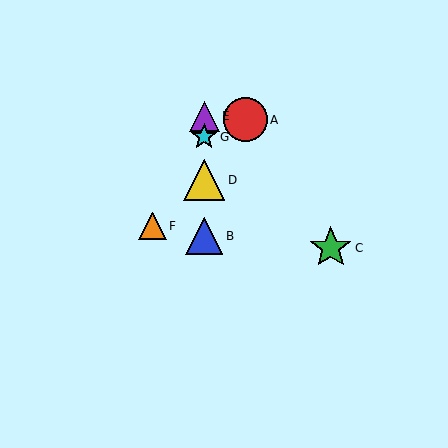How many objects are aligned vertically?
4 objects (B, D, E, G) are aligned vertically.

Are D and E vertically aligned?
Yes, both are at x≈204.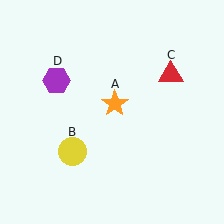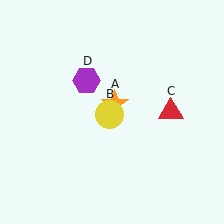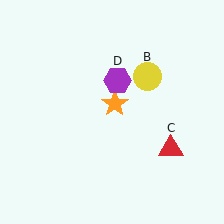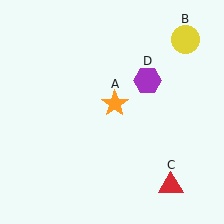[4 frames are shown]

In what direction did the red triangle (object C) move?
The red triangle (object C) moved down.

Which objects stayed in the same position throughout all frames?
Orange star (object A) remained stationary.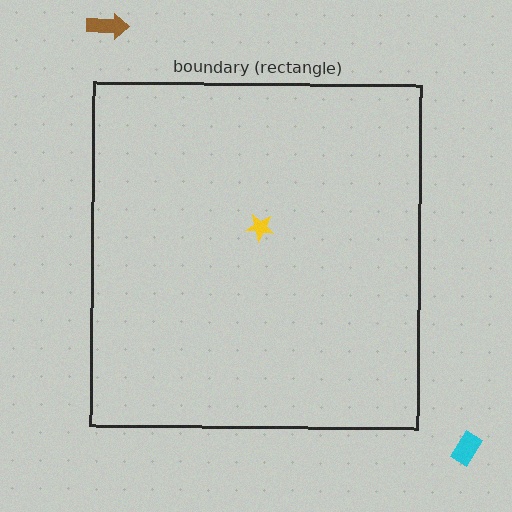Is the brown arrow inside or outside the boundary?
Outside.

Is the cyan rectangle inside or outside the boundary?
Outside.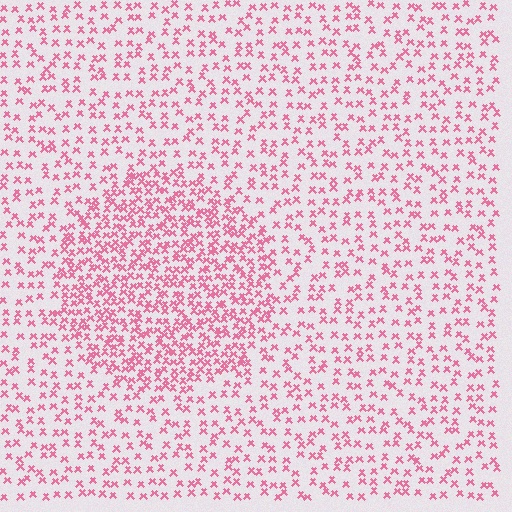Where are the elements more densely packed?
The elements are more densely packed inside the circle boundary.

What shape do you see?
I see a circle.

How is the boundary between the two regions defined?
The boundary is defined by a change in element density (approximately 2.1x ratio). All elements are the same color, size, and shape.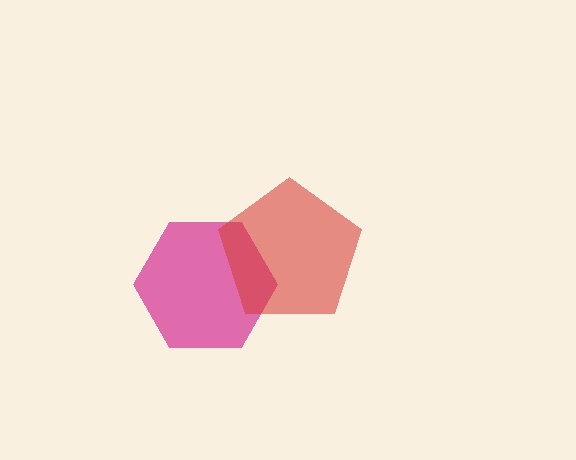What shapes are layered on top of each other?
The layered shapes are: a magenta hexagon, a red pentagon.